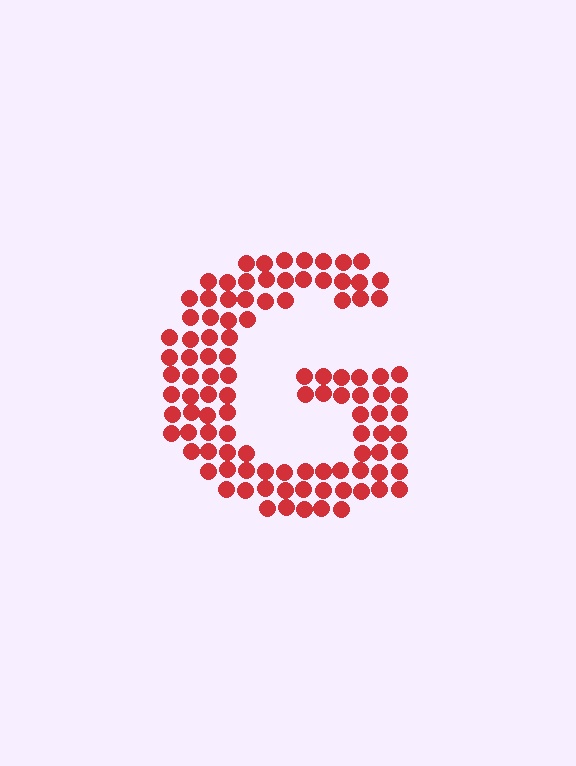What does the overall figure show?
The overall figure shows the letter G.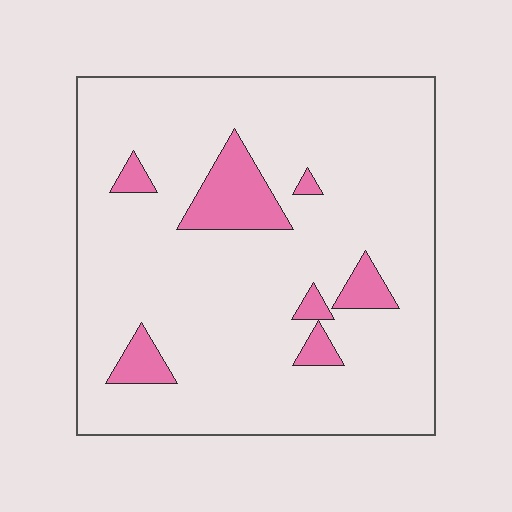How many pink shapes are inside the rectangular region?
7.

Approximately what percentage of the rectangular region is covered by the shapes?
Approximately 10%.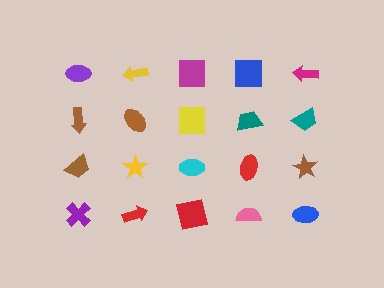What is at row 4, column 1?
A purple cross.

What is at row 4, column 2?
A red arrow.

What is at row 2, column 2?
A brown ellipse.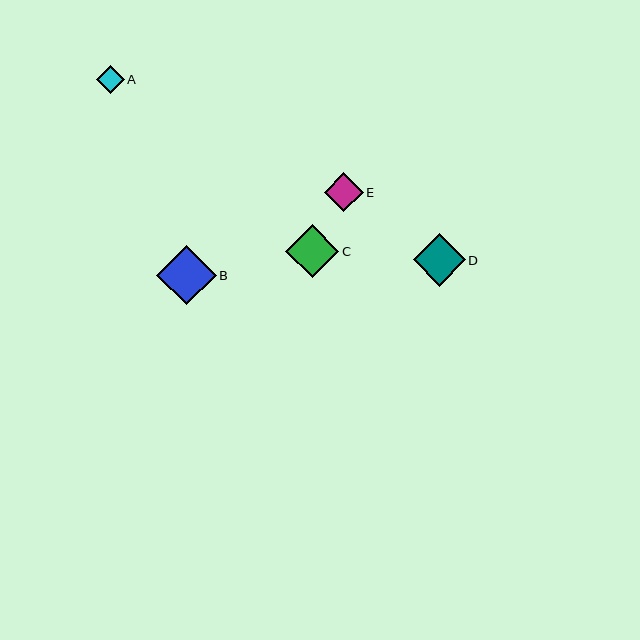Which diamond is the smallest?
Diamond A is the smallest with a size of approximately 27 pixels.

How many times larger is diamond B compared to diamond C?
Diamond B is approximately 1.1 times the size of diamond C.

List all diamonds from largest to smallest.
From largest to smallest: B, C, D, E, A.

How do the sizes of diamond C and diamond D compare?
Diamond C and diamond D are approximately the same size.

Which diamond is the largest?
Diamond B is the largest with a size of approximately 60 pixels.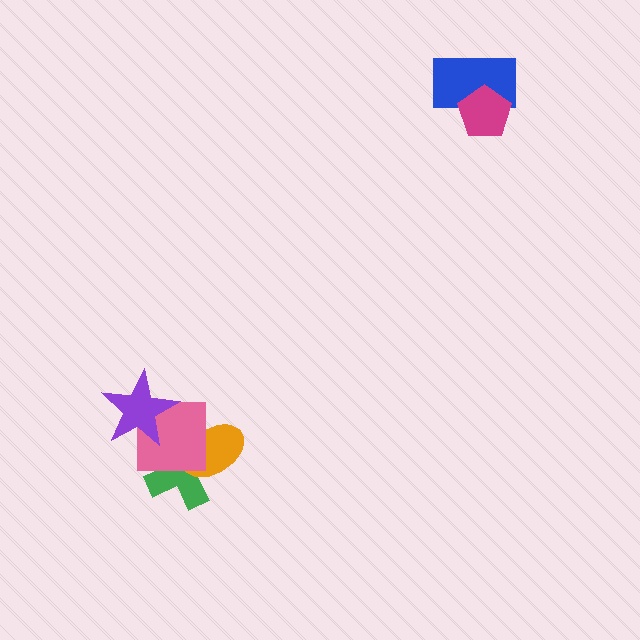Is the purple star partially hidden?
No, no other shape covers it.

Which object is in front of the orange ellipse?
The pink square is in front of the orange ellipse.